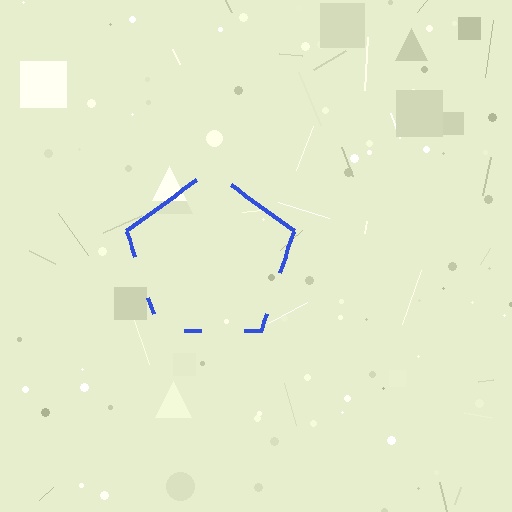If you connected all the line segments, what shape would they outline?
They would outline a pentagon.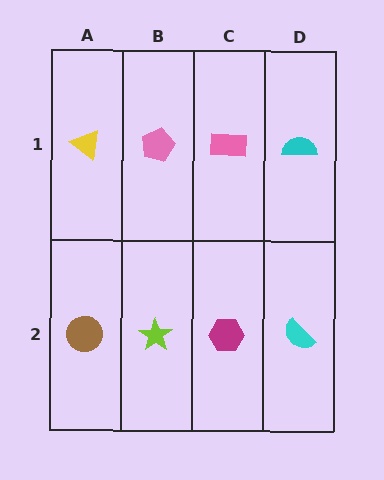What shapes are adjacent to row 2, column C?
A pink rectangle (row 1, column C), a lime star (row 2, column B), a cyan semicircle (row 2, column D).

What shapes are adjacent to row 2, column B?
A pink pentagon (row 1, column B), a brown circle (row 2, column A), a magenta hexagon (row 2, column C).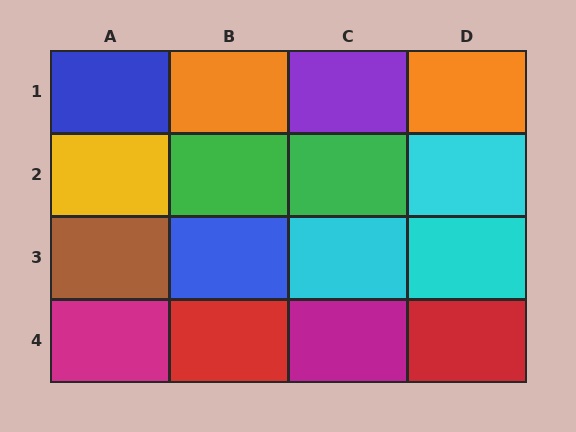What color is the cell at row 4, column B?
Red.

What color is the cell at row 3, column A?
Brown.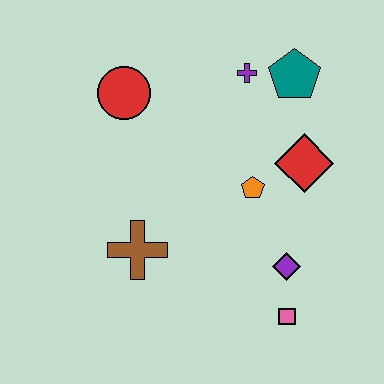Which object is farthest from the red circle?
The pink square is farthest from the red circle.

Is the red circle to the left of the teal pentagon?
Yes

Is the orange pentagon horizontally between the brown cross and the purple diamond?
Yes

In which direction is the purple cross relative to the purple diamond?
The purple cross is above the purple diamond.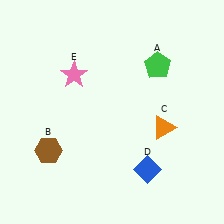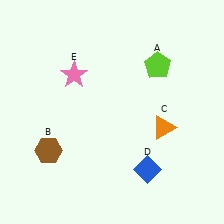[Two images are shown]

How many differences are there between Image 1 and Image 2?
There is 1 difference between the two images.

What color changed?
The pentagon (A) changed from green in Image 1 to lime in Image 2.